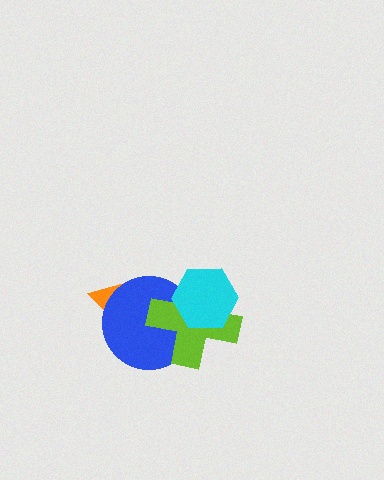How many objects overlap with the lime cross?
2 objects overlap with the lime cross.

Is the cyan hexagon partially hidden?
No, no other shape covers it.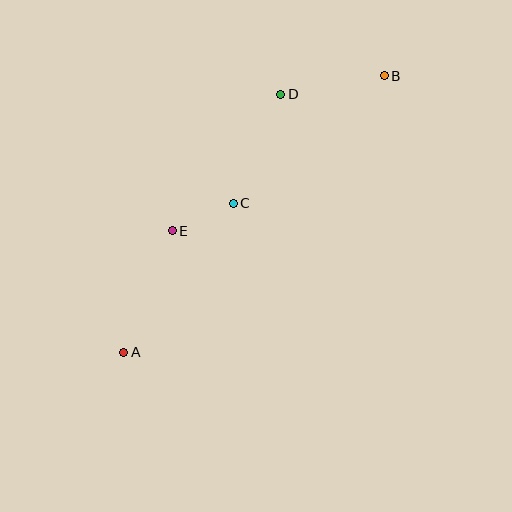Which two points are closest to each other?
Points C and E are closest to each other.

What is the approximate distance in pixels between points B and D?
The distance between B and D is approximately 105 pixels.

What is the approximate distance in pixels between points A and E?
The distance between A and E is approximately 131 pixels.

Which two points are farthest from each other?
Points A and B are farthest from each other.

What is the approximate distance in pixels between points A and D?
The distance between A and D is approximately 302 pixels.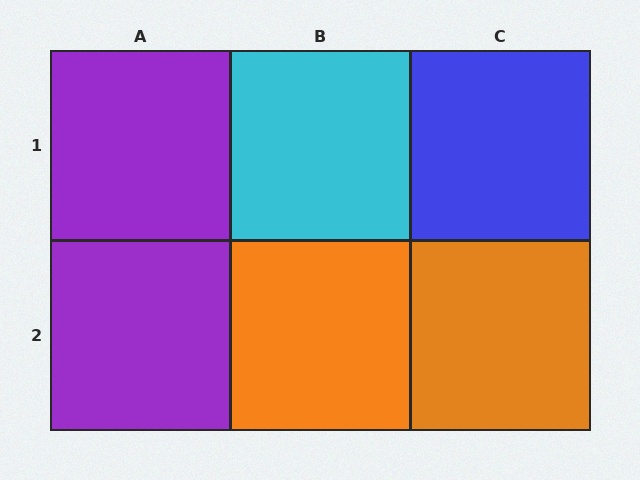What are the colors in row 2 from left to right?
Purple, orange, orange.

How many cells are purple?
2 cells are purple.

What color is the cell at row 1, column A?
Purple.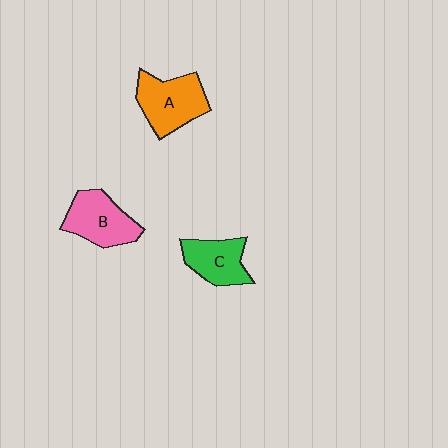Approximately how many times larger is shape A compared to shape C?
Approximately 1.3 times.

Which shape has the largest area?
Shape A (orange).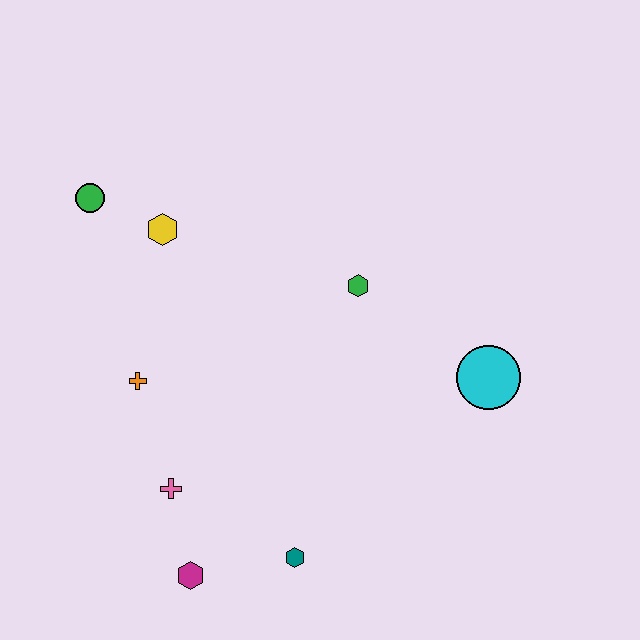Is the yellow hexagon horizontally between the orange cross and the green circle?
No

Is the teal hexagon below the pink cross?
Yes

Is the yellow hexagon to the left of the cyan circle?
Yes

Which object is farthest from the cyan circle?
The green circle is farthest from the cyan circle.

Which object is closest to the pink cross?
The magenta hexagon is closest to the pink cross.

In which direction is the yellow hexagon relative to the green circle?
The yellow hexagon is to the right of the green circle.